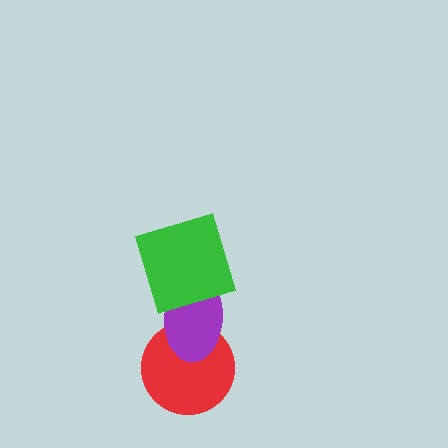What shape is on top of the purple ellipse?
The green square is on top of the purple ellipse.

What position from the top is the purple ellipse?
The purple ellipse is 2nd from the top.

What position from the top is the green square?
The green square is 1st from the top.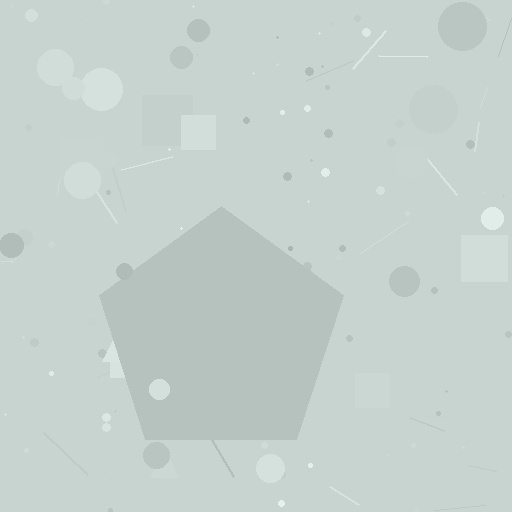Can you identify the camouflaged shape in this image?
The camouflaged shape is a pentagon.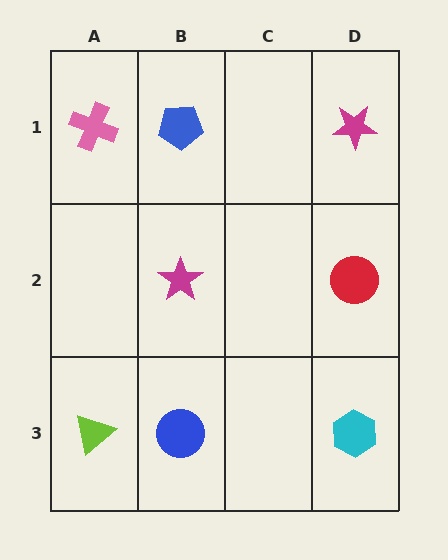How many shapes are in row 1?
3 shapes.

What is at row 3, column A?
A lime triangle.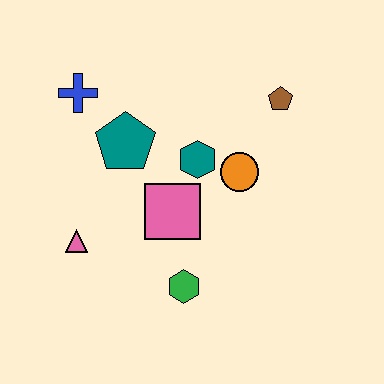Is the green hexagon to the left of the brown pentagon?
Yes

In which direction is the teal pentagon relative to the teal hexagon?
The teal pentagon is to the left of the teal hexagon.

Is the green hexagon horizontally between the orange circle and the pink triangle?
Yes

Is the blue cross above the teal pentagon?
Yes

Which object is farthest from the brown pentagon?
The pink triangle is farthest from the brown pentagon.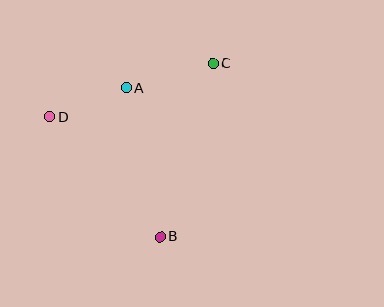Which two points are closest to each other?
Points A and D are closest to each other.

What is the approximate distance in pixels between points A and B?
The distance between A and B is approximately 153 pixels.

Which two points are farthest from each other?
Points B and C are farthest from each other.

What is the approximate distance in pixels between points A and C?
The distance between A and C is approximately 90 pixels.